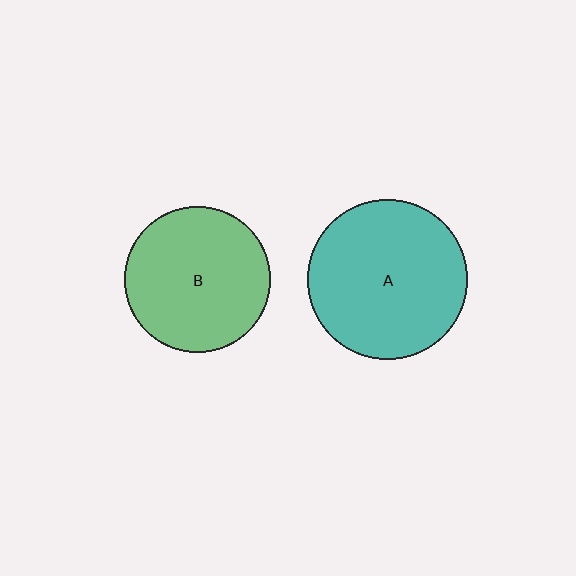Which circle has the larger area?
Circle A (teal).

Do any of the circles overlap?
No, none of the circles overlap.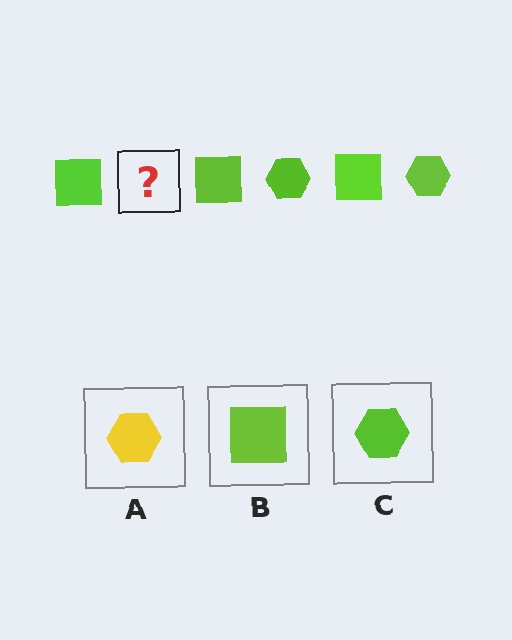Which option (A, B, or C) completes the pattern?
C.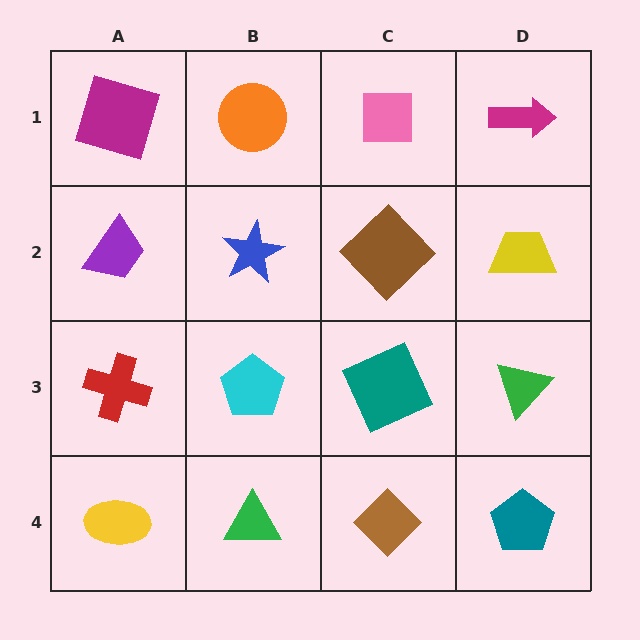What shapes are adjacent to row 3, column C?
A brown diamond (row 2, column C), a brown diamond (row 4, column C), a cyan pentagon (row 3, column B), a green triangle (row 3, column D).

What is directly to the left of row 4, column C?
A green triangle.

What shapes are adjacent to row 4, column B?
A cyan pentagon (row 3, column B), a yellow ellipse (row 4, column A), a brown diamond (row 4, column C).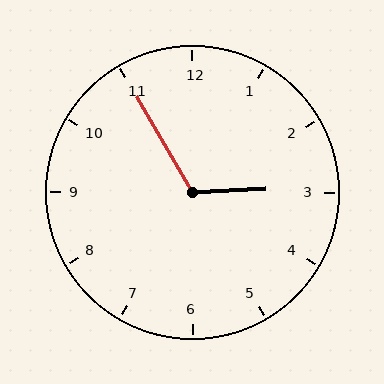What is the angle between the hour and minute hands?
Approximately 118 degrees.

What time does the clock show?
2:55.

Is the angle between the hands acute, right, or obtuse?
It is obtuse.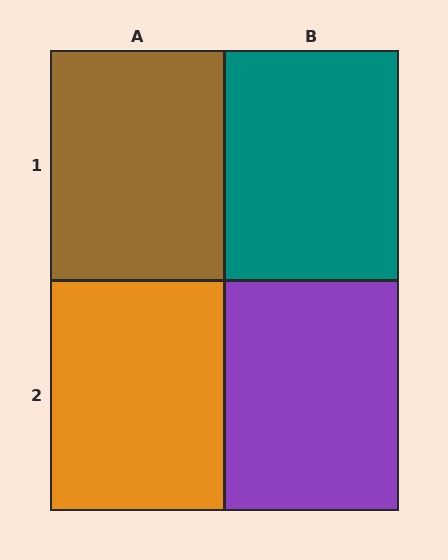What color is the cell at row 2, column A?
Orange.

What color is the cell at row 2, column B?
Purple.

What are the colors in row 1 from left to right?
Brown, teal.